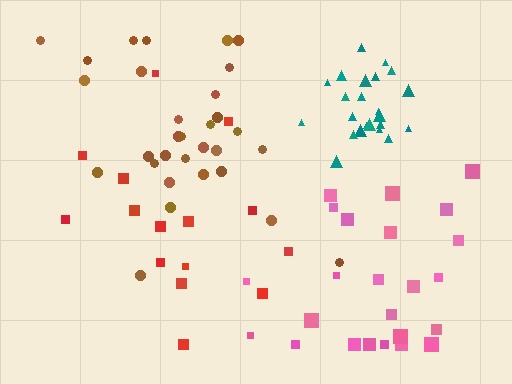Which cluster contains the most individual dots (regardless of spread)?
Brown (31).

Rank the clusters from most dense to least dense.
teal, brown, pink, red.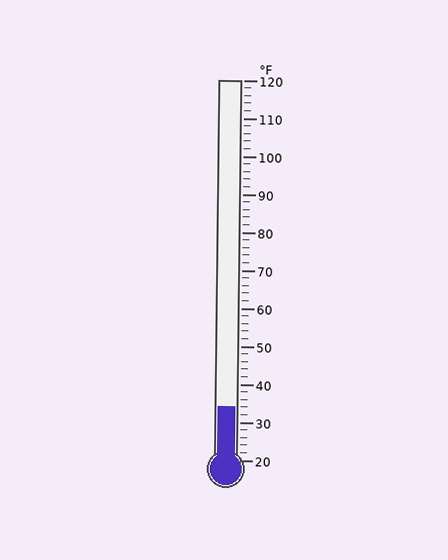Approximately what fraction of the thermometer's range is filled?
The thermometer is filled to approximately 15% of its range.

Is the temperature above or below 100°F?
The temperature is below 100°F.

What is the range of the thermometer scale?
The thermometer scale ranges from 20°F to 120°F.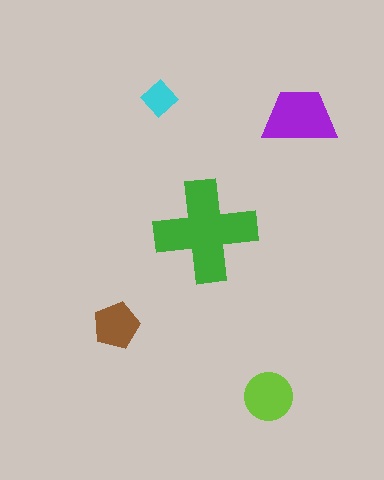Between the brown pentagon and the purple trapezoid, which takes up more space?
The purple trapezoid.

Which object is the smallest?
The cyan diamond.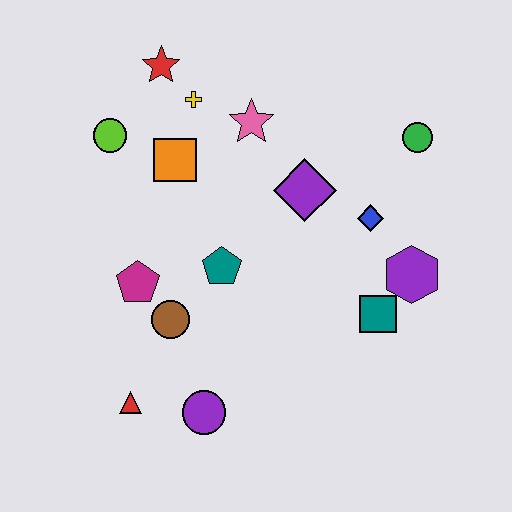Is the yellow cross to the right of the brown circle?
Yes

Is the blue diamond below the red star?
Yes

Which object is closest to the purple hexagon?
The teal square is closest to the purple hexagon.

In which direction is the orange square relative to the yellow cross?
The orange square is below the yellow cross.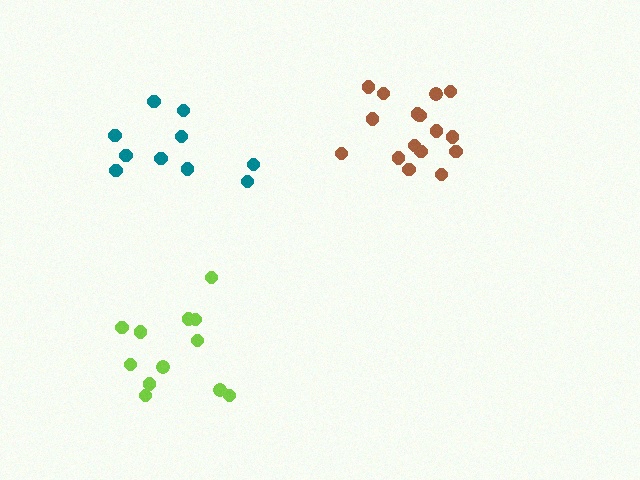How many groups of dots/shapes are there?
There are 3 groups.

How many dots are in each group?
Group 1: 16 dots, Group 2: 12 dots, Group 3: 10 dots (38 total).